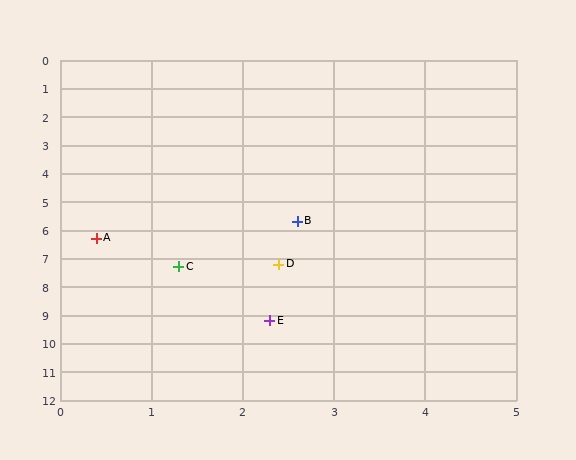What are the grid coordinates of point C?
Point C is at approximately (1.3, 7.3).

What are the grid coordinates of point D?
Point D is at approximately (2.4, 7.2).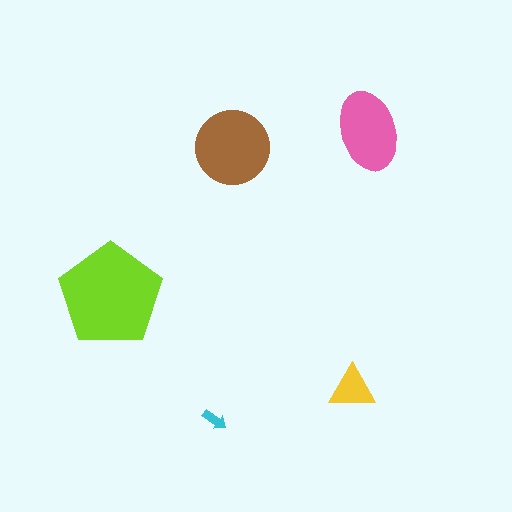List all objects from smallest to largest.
The cyan arrow, the yellow triangle, the pink ellipse, the brown circle, the lime pentagon.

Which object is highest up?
The pink ellipse is topmost.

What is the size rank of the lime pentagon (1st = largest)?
1st.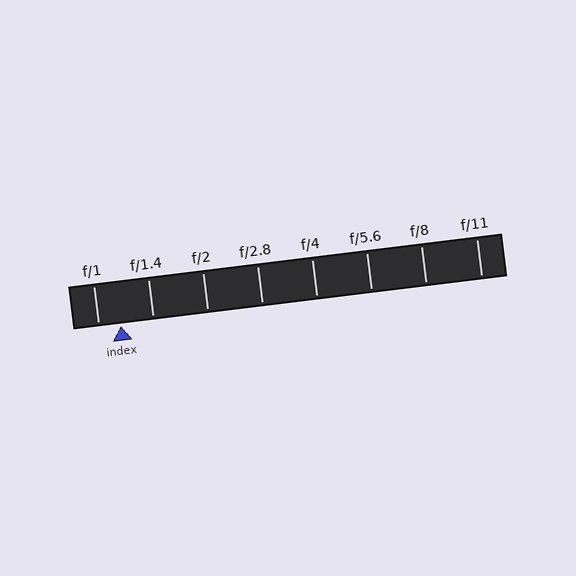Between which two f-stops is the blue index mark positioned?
The index mark is between f/1 and f/1.4.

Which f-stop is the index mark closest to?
The index mark is closest to f/1.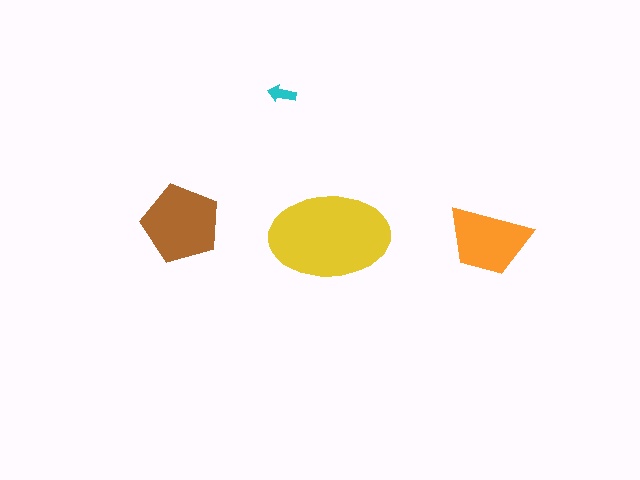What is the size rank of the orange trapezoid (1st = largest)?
3rd.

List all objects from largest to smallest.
The yellow ellipse, the brown pentagon, the orange trapezoid, the cyan arrow.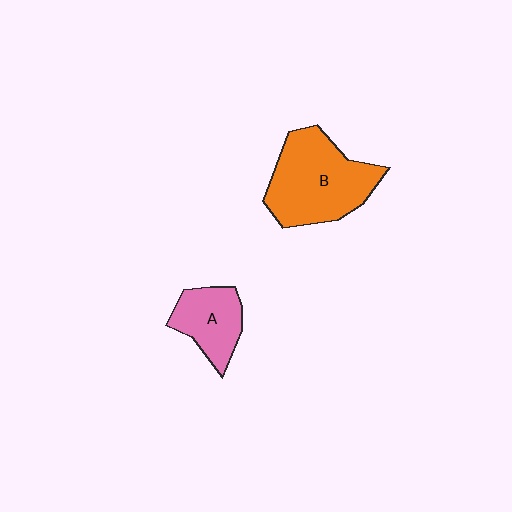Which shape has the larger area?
Shape B (orange).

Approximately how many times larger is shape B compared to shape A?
Approximately 1.9 times.